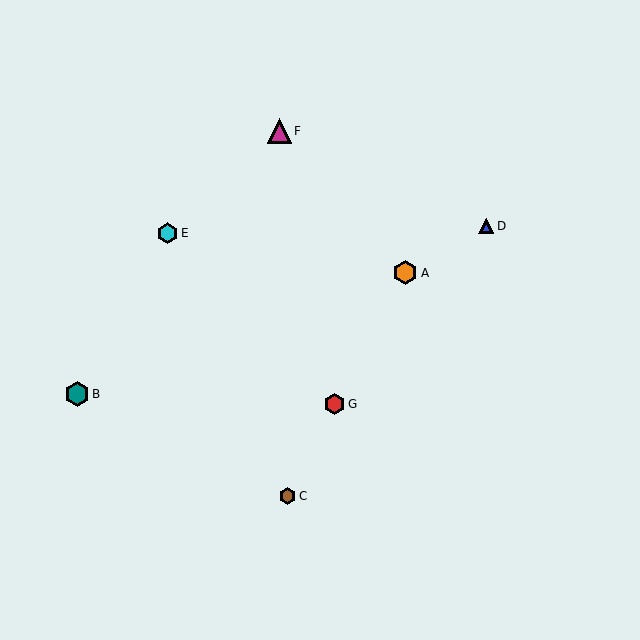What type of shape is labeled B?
Shape B is a teal hexagon.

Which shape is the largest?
The teal hexagon (labeled B) is the largest.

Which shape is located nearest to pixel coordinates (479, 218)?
The blue triangle (labeled D) at (486, 226) is nearest to that location.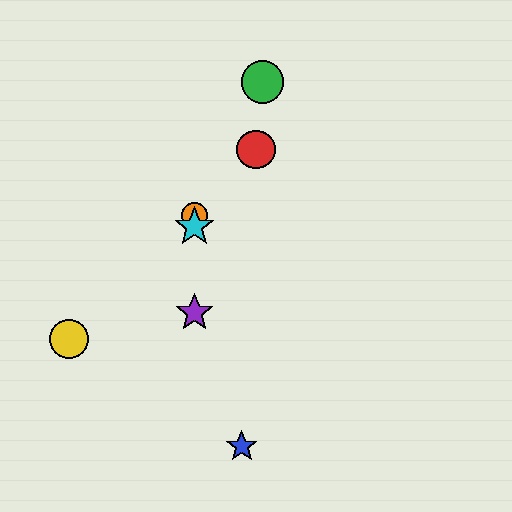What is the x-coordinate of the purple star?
The purple star is at x≈194.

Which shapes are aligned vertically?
The purple star, the orange circle, the cyan star are aligned vertically.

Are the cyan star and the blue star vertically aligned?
No, the cyan star is at x≈194 and the blue star is at x≈242.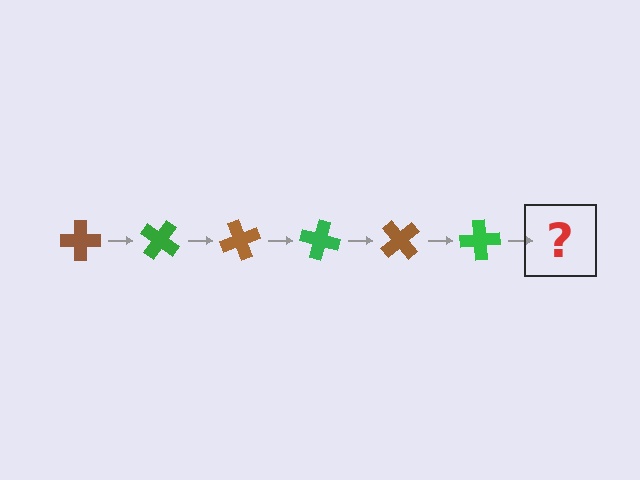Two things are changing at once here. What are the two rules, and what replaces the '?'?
The two rules are that it rotates 35 degrees each step and the color cycles through brown and green. The '?' should be a brown cross, rotated 210 degrees from the start.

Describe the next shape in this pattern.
It should be a brown cross, rotated 210 degrees from the start.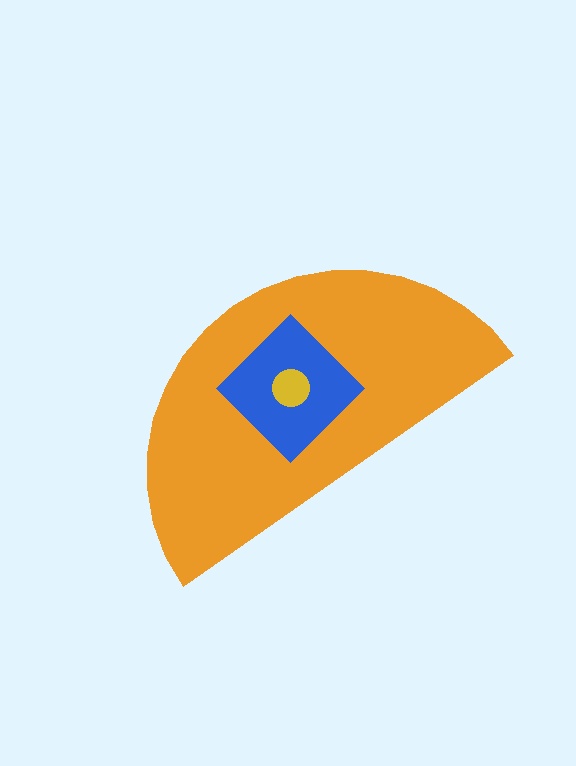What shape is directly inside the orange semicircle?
The blue diamond.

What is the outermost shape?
The orange semicircle.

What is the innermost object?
The yellow circle.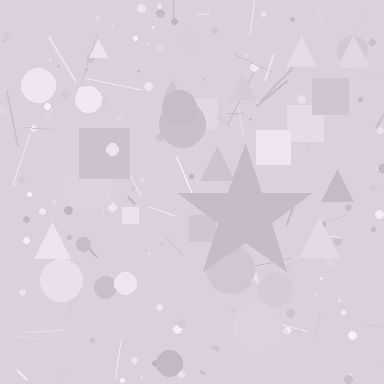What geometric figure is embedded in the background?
A star is embedded in the background.